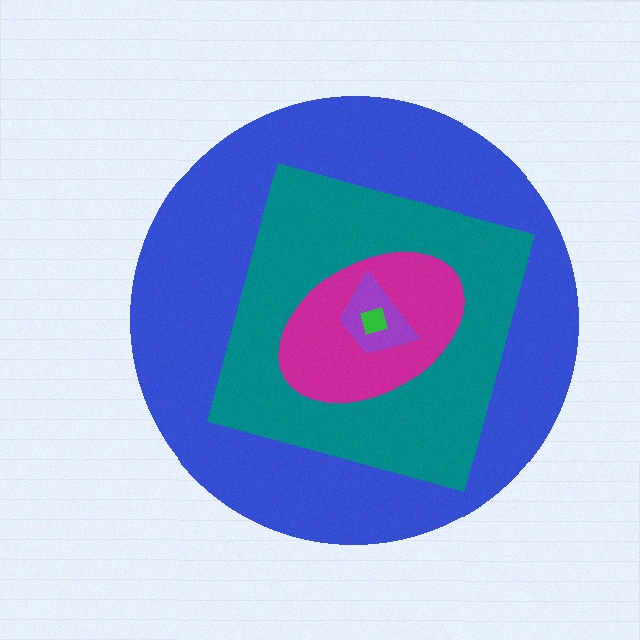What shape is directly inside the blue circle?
The teal diamond.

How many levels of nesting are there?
5.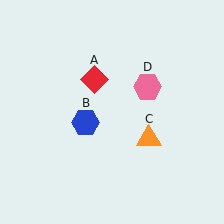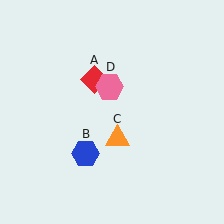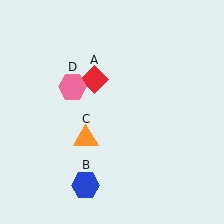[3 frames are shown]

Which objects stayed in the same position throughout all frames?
Red diamond (object A) remained stationary.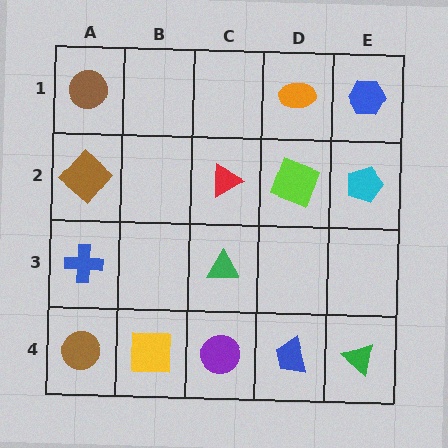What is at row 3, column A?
A blue cross.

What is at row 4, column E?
A green triangle.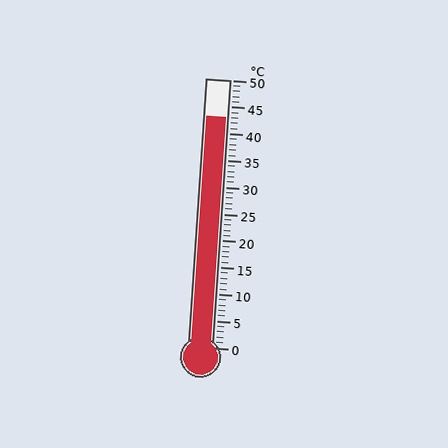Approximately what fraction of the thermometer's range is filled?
The thermometer is filled to approximately 85% of its range.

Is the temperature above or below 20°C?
The temperature is above 20°C.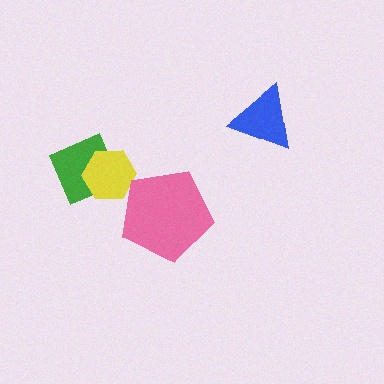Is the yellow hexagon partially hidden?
No, no other shape covers it.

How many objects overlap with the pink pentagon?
0 objects overlap with the pink pentagon.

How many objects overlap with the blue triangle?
0 objects overlap with the blue triangle.